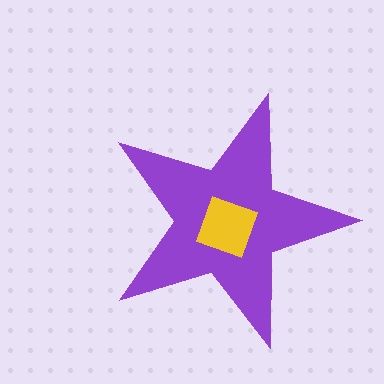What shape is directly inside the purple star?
The yellow square.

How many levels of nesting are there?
2.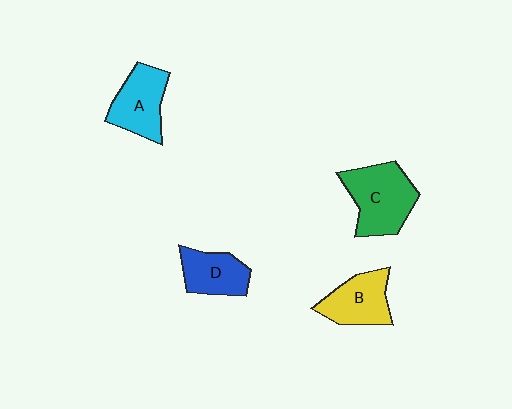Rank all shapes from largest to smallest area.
From largest to smallest: C (green), A (cyan), B (yellow), D (blue).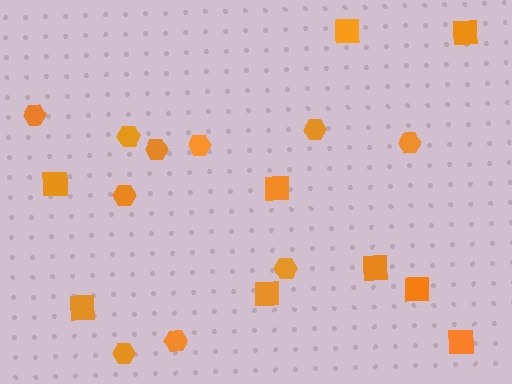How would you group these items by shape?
There are 2 groups: one group of hexagons (10) and one group of squares (9).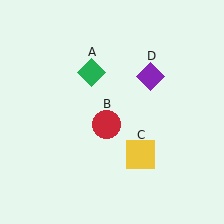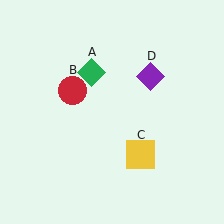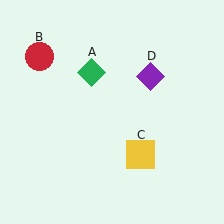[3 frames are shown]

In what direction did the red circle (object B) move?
The red circle (object B) moved up and to the left.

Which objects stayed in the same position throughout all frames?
Green diamond (object A) and yellow square (object C) and purple diamond (object D) remained stationary.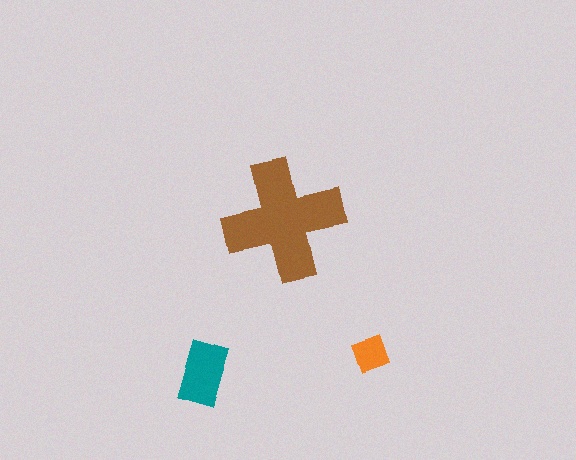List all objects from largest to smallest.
The brown cross, the teal rectangle, the orange diamond.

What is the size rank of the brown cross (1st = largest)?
1st.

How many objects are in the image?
There are 3 objects in the image.